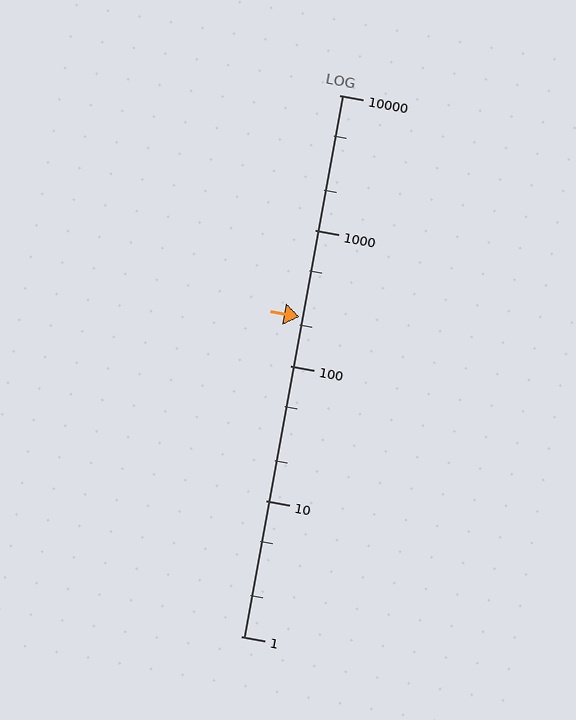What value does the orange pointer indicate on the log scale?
The pointer indicates approximately 230.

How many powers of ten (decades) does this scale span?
The scale spans 4 decades, from 1 to 10000.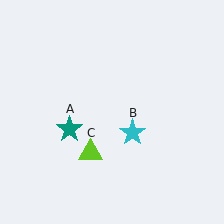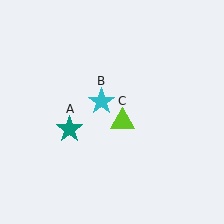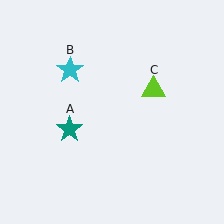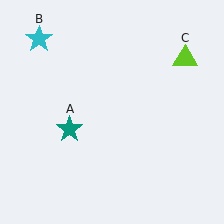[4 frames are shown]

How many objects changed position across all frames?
2 objects changed position: cyan star (object B), lime triangle (object C).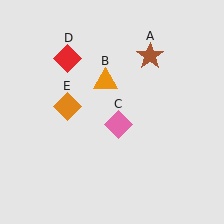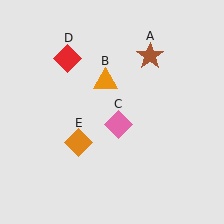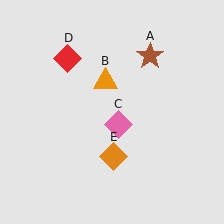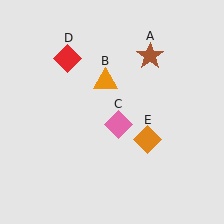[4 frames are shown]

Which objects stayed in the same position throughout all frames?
Brown star (object A) and orange triangle (object B) and pink diamond (object C) and red diamond (object D) remained stationary.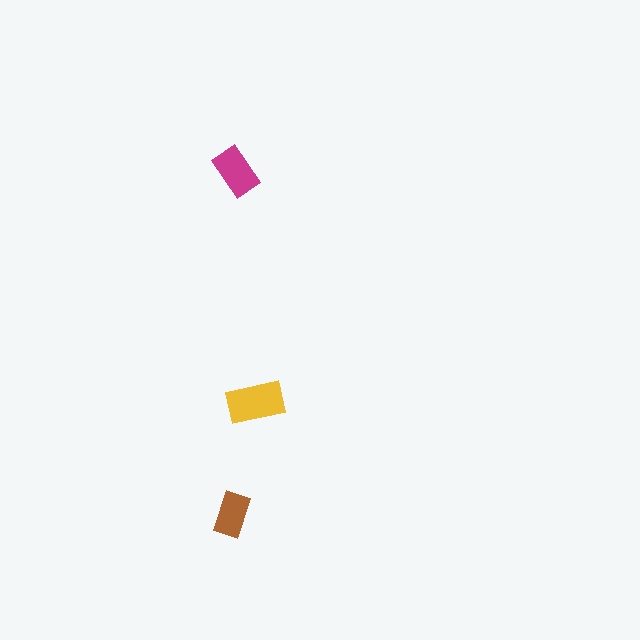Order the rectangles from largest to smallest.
the yellow one, the magenta one, the brown one.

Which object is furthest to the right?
The yellow rectangle is rightmost.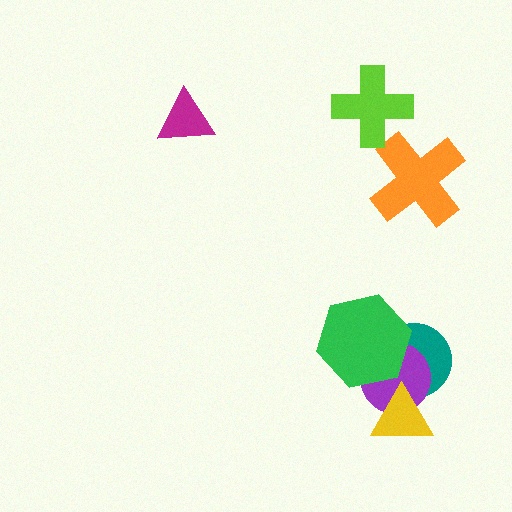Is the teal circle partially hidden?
Yes, it is partially covered by another shape.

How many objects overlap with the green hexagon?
2 objects overlap with the green hexagon.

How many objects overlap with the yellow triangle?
2 objects overlap with the yellow triangle.